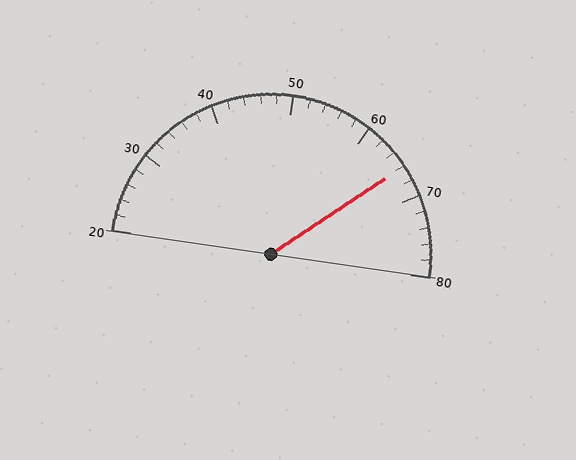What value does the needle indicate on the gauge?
The needle indicates approximately 66.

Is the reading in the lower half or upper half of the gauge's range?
The reading is in the upper half of the range (20 to 80).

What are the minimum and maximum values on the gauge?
The gauge ranges from 20 to 80.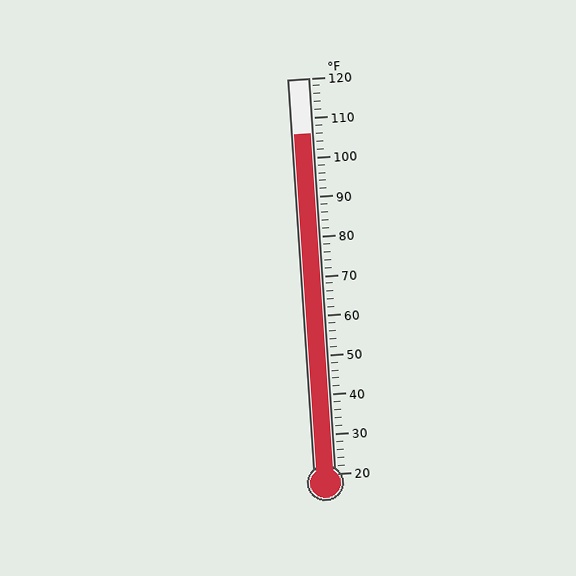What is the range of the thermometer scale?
The thermometer scale ranges from 20°F to 120°F.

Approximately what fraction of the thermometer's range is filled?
The thermometer is filled to approximately 85% of its range.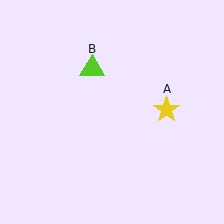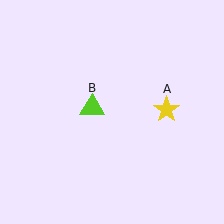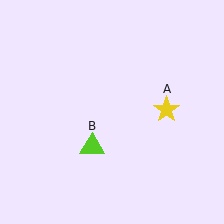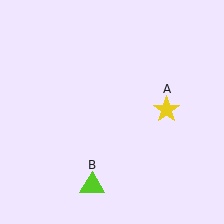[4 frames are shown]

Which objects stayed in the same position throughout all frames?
Yellow star (object A) remained stationary.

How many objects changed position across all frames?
1 object changed position: lime triangle (object B).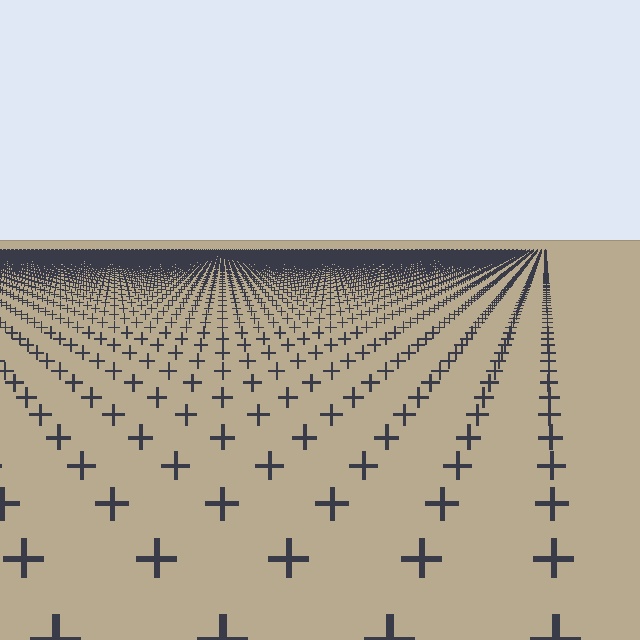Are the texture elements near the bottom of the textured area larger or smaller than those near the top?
Larger. Near the bottom, elements are closer to the viewer and appear at a bigger on-screen size.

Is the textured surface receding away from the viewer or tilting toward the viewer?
The surface is receding away from the viewer. Texture elements get smaller and denser toward the top.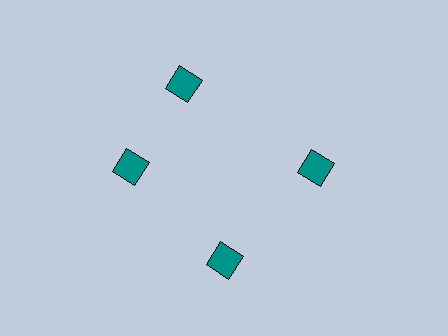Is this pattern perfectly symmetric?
No. The 4 teal diamonds are arranged in a ring, but one element near the 12 o'clock position is rotated out of alignment along the ring, breaking the 4-fold rotational symmetry.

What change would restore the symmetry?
The symmetry would be restored by rotating it back into even spacing with its neighbors so that all 4 diamonds sit at equal angles and equal distance from the center.